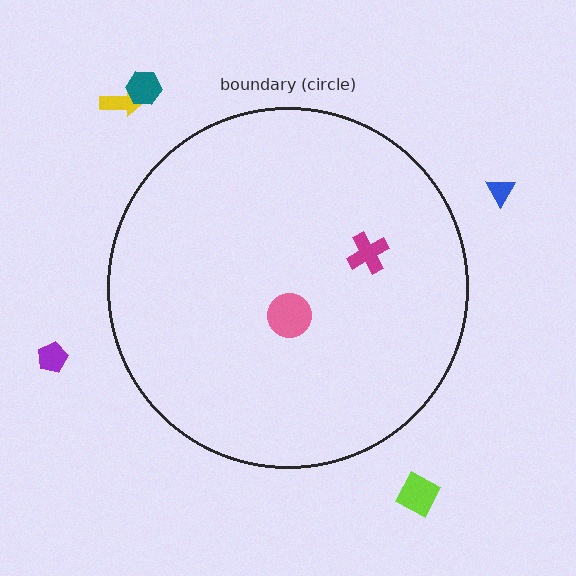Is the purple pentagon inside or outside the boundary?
Outside.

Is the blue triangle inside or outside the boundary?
Outside.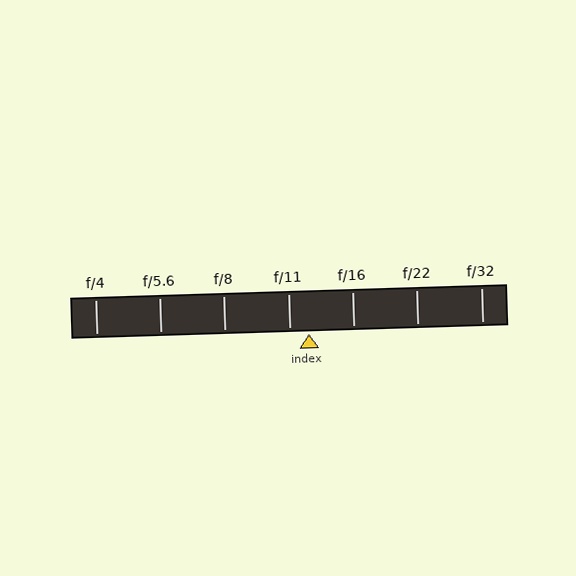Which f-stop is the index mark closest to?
The index mark is closest to f/11.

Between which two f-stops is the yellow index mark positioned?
The index mark is between f/11 and f/16.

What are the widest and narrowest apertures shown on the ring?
The widest aperture shown is f/4 and the narrowest is f/32.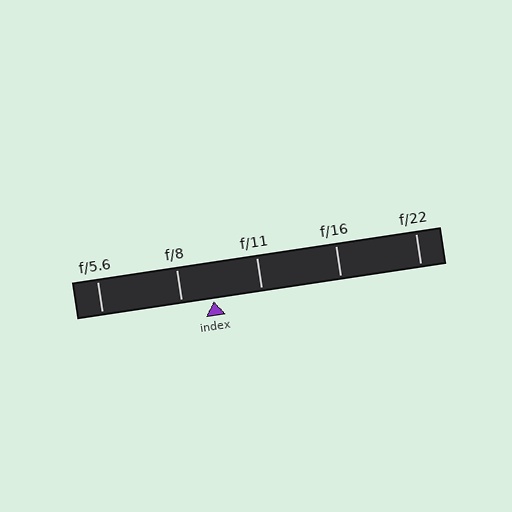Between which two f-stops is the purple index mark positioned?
The index mark is between f/8 and f/11.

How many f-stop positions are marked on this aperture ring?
There are 5 f-stop positions marked.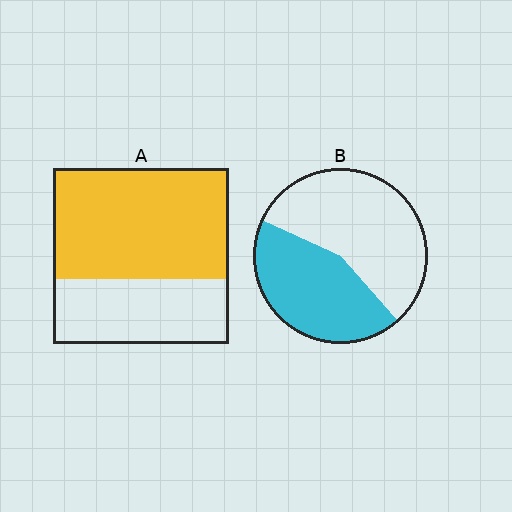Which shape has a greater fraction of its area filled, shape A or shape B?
Shape A.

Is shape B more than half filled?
No.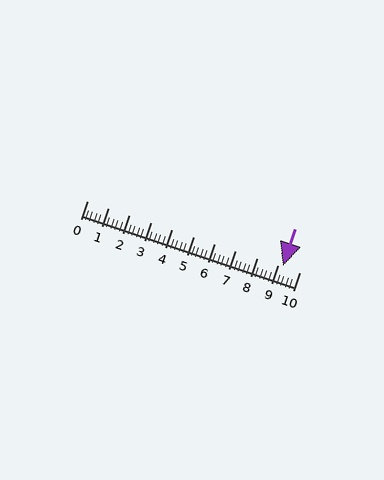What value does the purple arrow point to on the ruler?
The purple arrow points to approximately 9.2.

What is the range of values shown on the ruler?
The ruler shows values from 0 to 10.